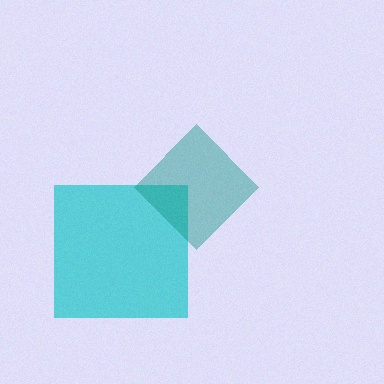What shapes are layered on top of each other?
The layered shapes are: a cyan square, a teal diamond.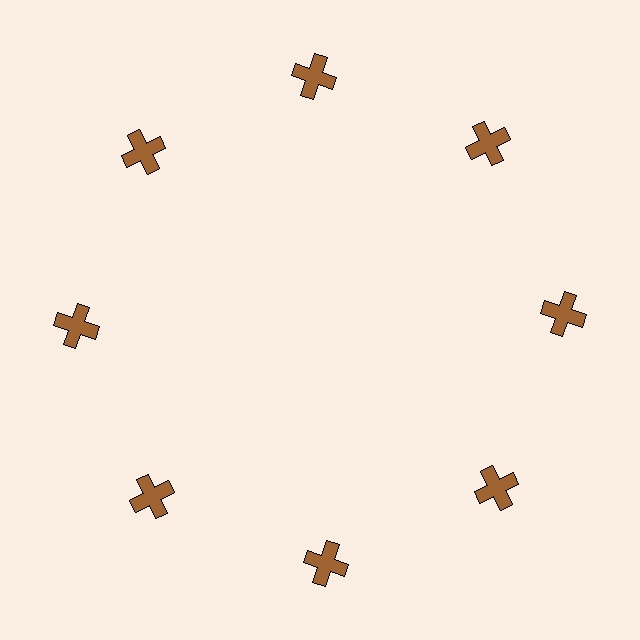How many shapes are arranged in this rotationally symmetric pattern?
There are 8 shapes, arranged in 8 groups of 1.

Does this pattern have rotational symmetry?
Yes, this pattern has 8-fold rotational symmetry. It looks the same after rotating 45 degrees around the center.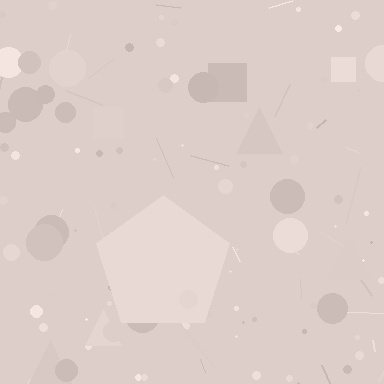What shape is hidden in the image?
A pentagon is hidden in the image.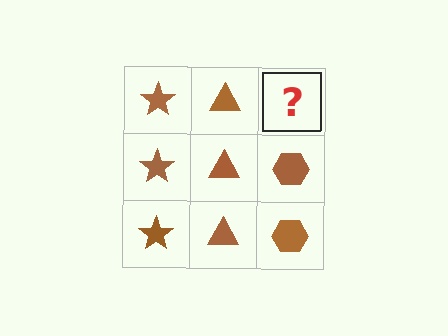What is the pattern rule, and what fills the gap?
The rule is that each column has a consistent shape. The gap should be filled with a brown hexagon.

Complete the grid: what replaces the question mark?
The question mark should be replaced with a brown hexagon.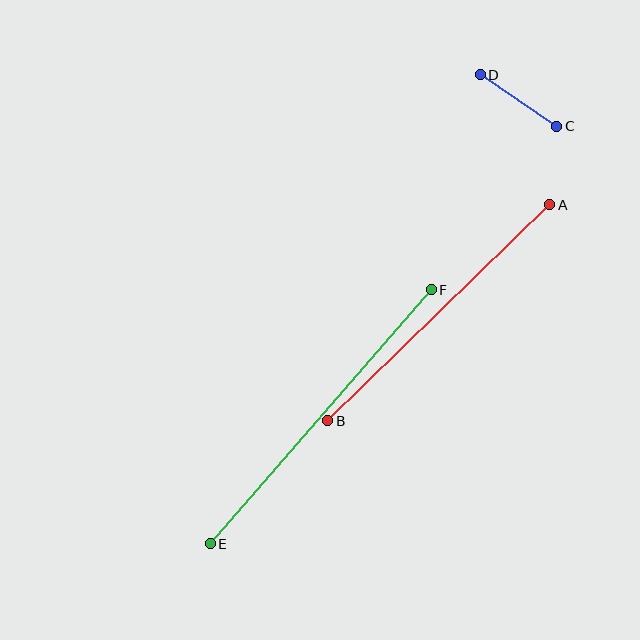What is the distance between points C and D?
The distance is approximately 92 pixels.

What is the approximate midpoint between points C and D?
The midpoint is at approximately (518, 100) pixels.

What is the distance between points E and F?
The distance is approximately 337 pixels.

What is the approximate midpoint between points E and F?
The midpoint is at approximately (321, 417) pixels.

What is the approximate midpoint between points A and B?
The midpoint is at approximately (439, 313) pixels.